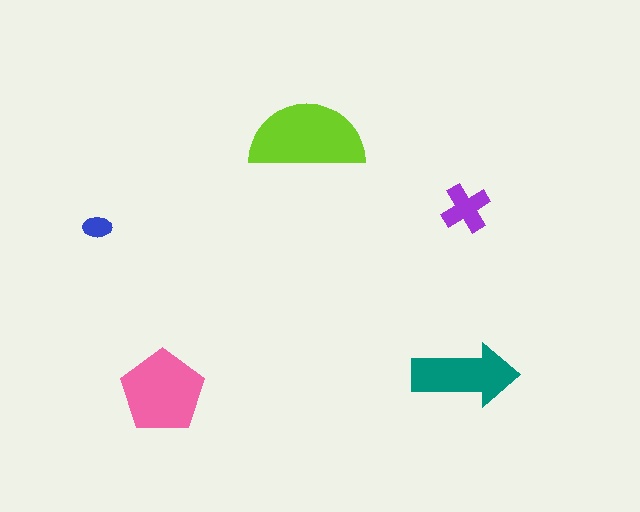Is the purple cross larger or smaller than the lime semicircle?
Smaller.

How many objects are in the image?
There are 5 objects in the image.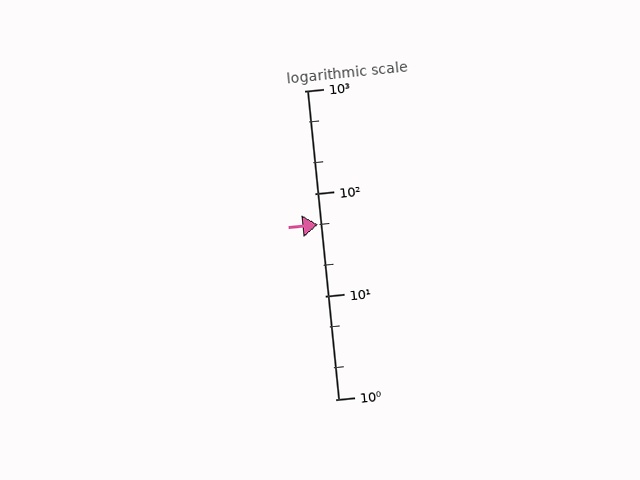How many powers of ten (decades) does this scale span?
The scale spans 3 decades, from 1 to 1000.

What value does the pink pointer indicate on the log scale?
The pointer indicates approximately 50.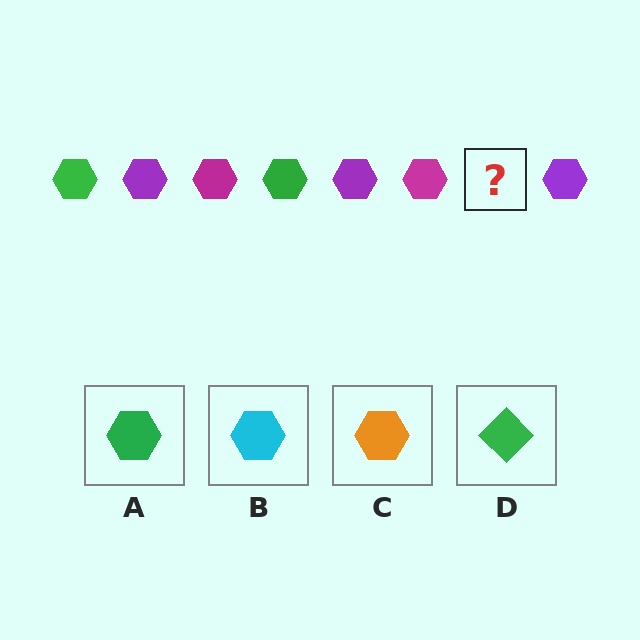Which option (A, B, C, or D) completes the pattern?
A.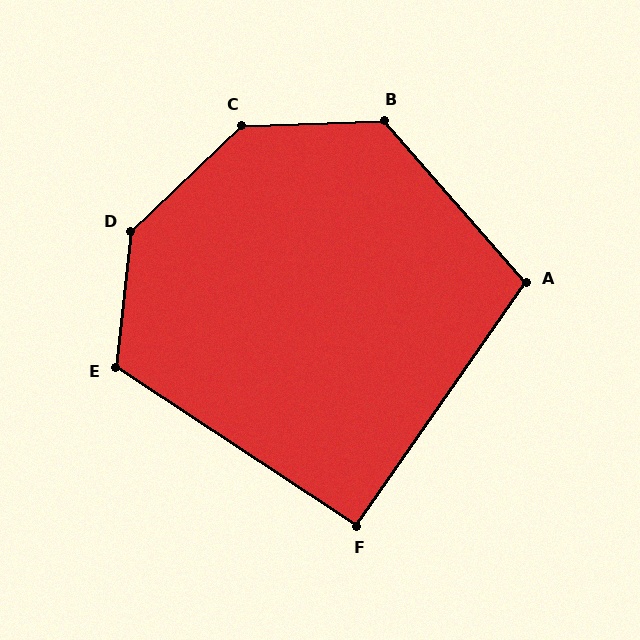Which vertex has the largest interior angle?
D, at approximately 139 degrees.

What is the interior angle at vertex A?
Approximately 104 degrees (obtuse).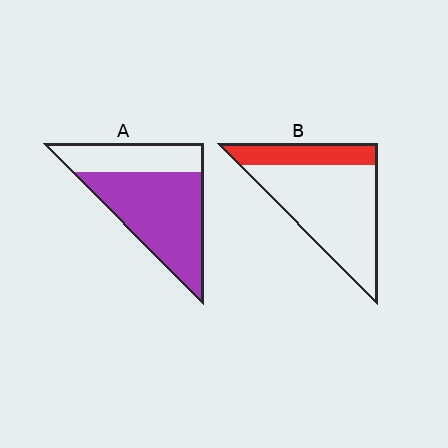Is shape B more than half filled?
No.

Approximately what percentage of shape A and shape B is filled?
A is approximately 70% and B is approximately 25%.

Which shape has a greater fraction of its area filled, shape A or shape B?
Shape A.